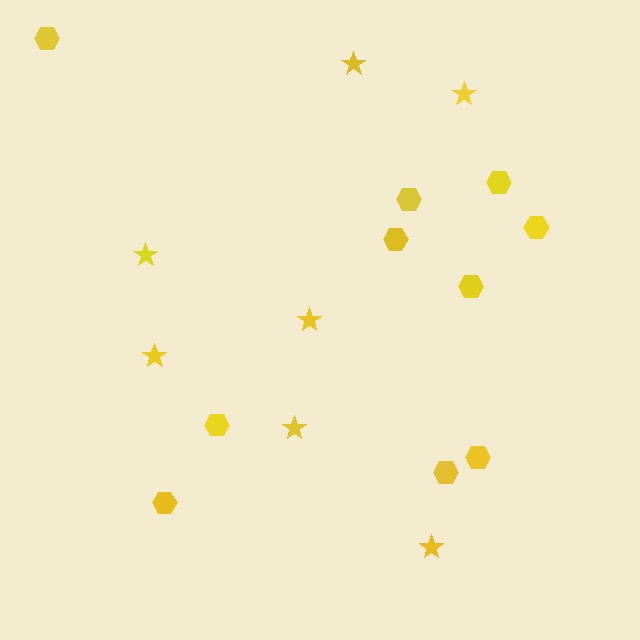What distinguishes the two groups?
There are 2 groups: one group of stars (7) and one group of hexagons (10).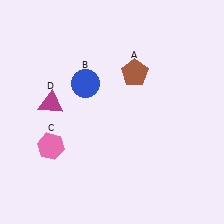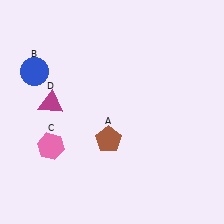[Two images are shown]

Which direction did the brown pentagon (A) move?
The brown pentagon (A) moved down.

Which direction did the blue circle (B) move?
The blue circle (B) moved left.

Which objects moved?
The objects that moved are: the brown pentagon (A), the blue circle (B).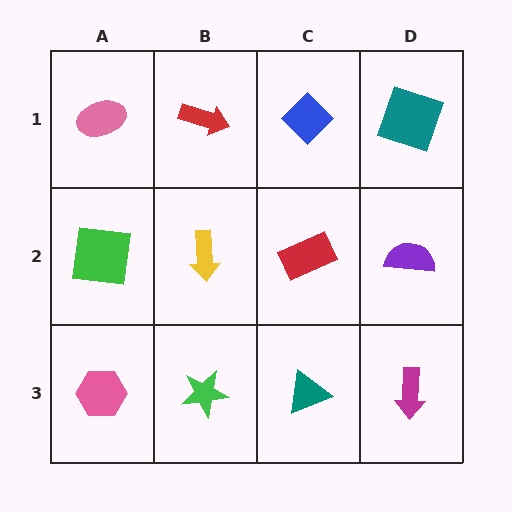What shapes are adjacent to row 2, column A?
A pink ellipse (row 1, column A), a pink hexagon (row 3, column A), a yellow arrow (row 2, column B).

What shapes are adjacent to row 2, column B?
A red arrow (row 1, column B), a green star (row 3, column B), a green square (row 2, column A), a red rectangle (row 2, column C).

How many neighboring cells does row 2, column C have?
4.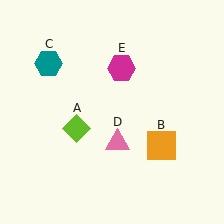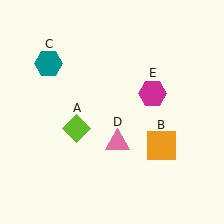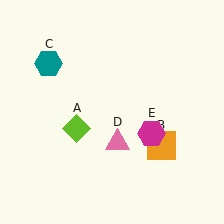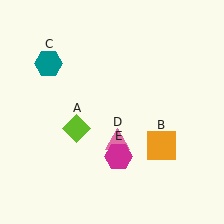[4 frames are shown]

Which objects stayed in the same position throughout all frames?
Lime diamond (object A) and orange square (object B) and teal hexagon (object C) and pink triangle (object D) remained stationary.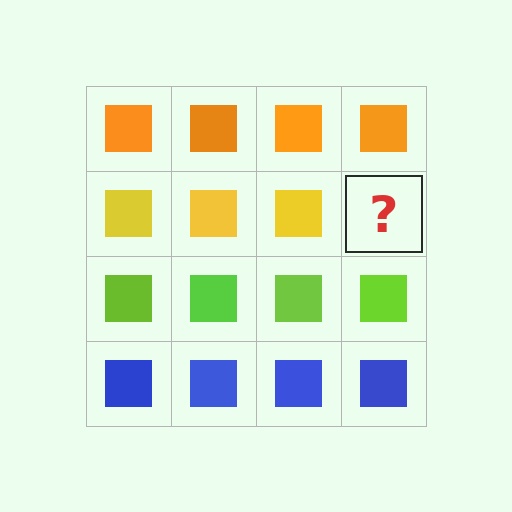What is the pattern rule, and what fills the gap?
The rule is that each row has a consistent color. The gap should be filled with a yellow square.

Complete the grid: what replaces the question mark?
The question mark should be replaced with a yellow square.